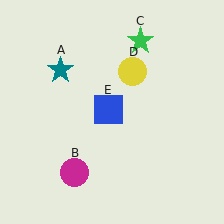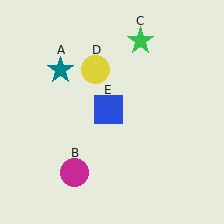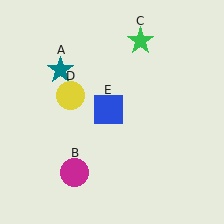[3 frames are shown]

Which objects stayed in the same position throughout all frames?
Teal star (object A) and magenta circle (object B) and green star (object C) and blue square (object E) remained stationary.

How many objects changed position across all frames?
1 object changed position: yellow circle (object D).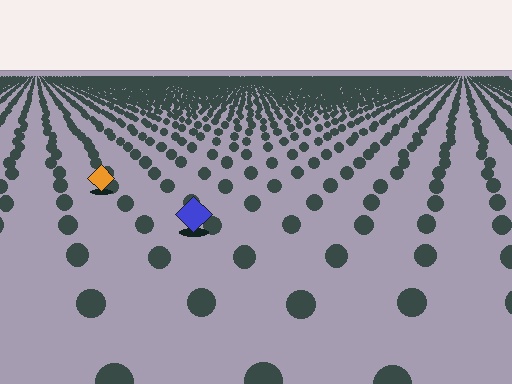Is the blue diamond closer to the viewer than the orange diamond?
Yes. The blue diamond is closer — you can tell from the texture gradient: the ground texture is coarser near it.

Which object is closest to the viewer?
The blue diamond is closest. The texture marks near it are larger and more spread out.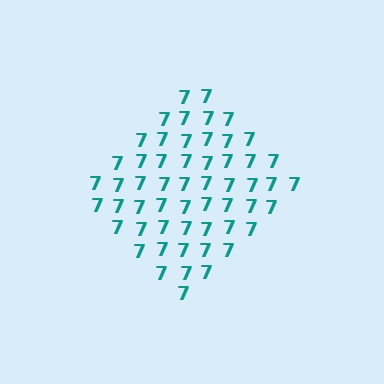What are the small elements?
The small elements are digit 7's.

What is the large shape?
The large shape is a diamond.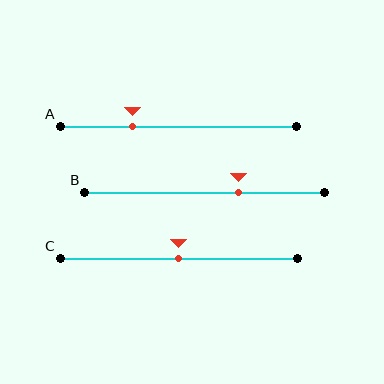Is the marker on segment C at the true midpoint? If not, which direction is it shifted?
Yes, the marker on segment C is at the true midpoint.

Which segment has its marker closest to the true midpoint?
Segment C has its marker closest to the true midpoint.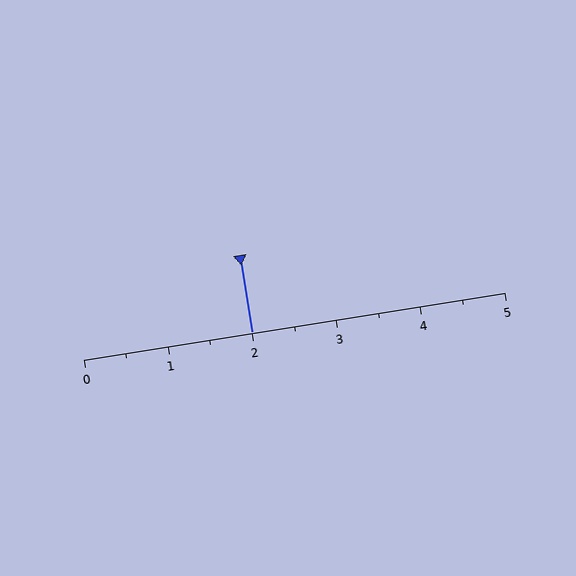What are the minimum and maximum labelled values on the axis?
The axis runs from 0 to 5.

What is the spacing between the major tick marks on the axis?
The major ticks are spaced 1 apart.